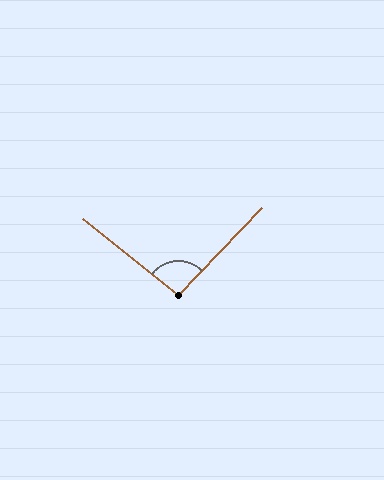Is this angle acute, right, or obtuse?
It is obtuse.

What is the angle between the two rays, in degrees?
Approximately 96 degrees.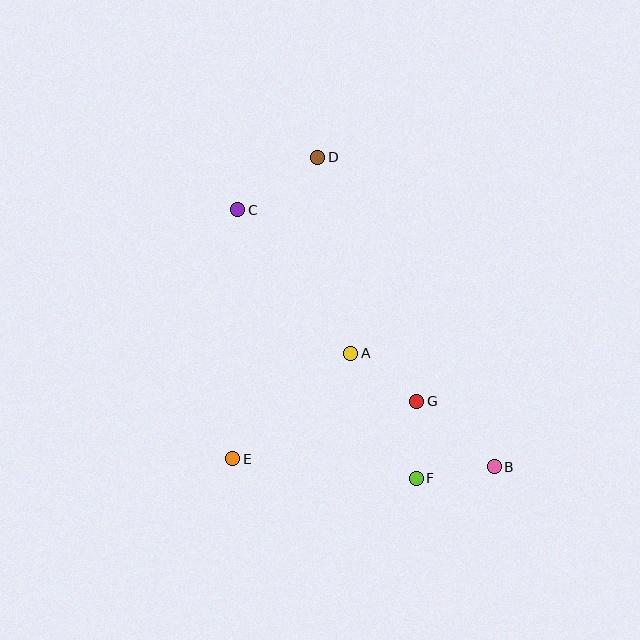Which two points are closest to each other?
Points F and G are closest to each other.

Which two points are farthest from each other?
Points B and C are farthest from each other.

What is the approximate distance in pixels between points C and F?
The distance between C and F is approximately 323 pixels.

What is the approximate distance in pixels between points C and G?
The distance between C and G is approximately 262 pixels.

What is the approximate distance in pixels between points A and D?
The distance between A and D is approximately 199 pixels.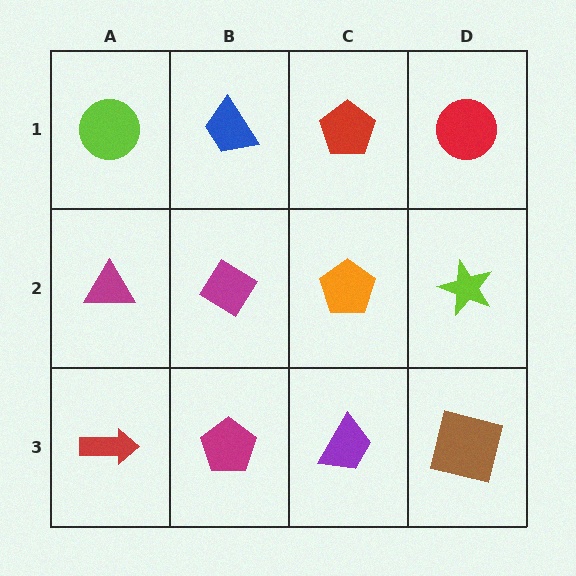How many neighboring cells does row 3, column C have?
3.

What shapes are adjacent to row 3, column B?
A magenta diamond (row 2, column B), a red arrow (row 3, column A), a purple trapezoid (row 3, column C).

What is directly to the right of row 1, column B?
A red pentagon.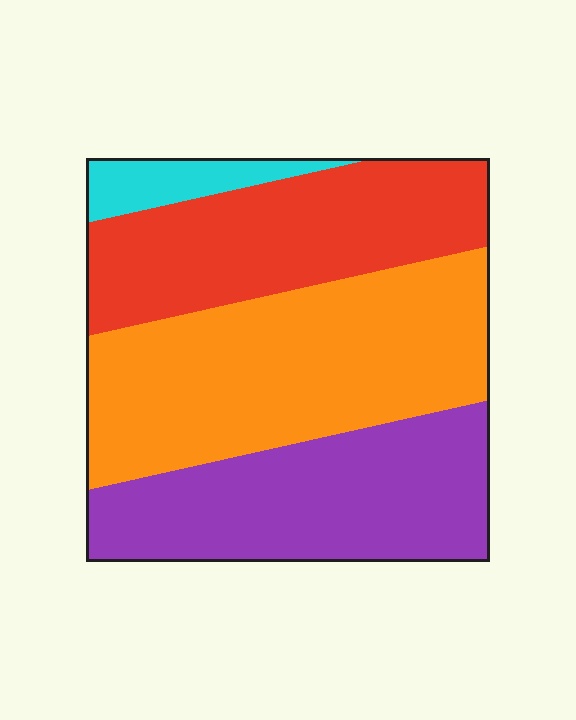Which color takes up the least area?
Cyan, at roughly 5%.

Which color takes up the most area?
Orange, at roughly 40%.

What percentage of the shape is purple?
Purple covers about 30% of the shape.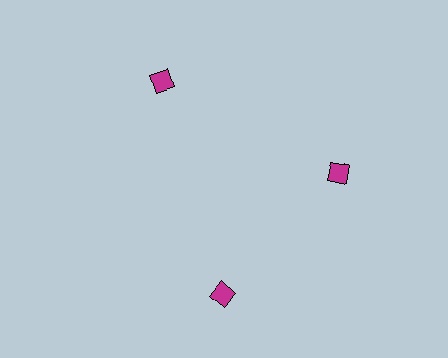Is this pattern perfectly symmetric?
No. The 3 magenta diamonds are arranged in a ring, but one element near the 7 o'clock position is rotated out of alignment along the ring, breaking the 3-fold rotational symmetry.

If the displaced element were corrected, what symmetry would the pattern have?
It would have 3-fold rotational symmetry — the pattern would map onto itself every 120 degrees.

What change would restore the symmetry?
The symmetry would be restored by rotating it back into even spacing with its neighbors so that all 3 diamonds sit at equal angles and equal distance from the center.